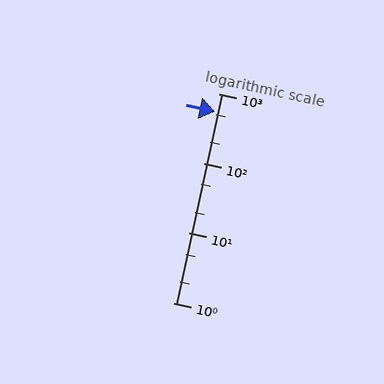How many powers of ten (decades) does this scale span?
The scale spans 3 decades, from 1 to 1000.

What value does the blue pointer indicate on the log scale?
The pointer indicates approximately 550.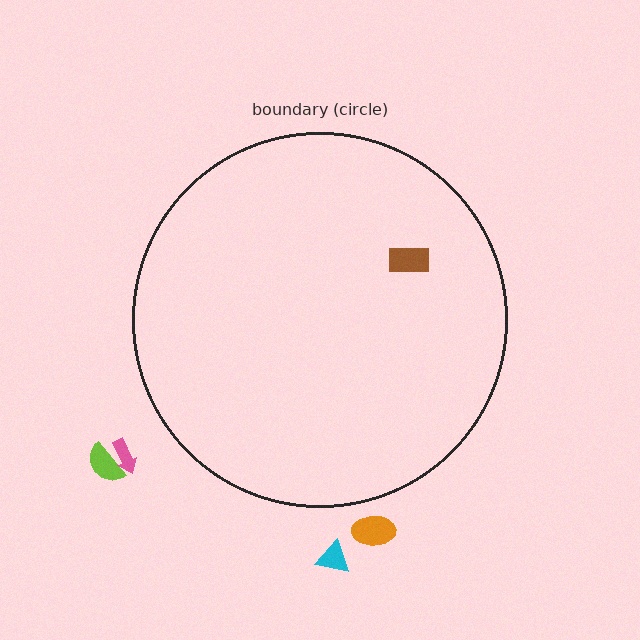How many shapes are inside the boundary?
1 inside, 4 outside.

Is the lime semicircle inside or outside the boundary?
Outside.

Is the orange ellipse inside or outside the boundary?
Outside.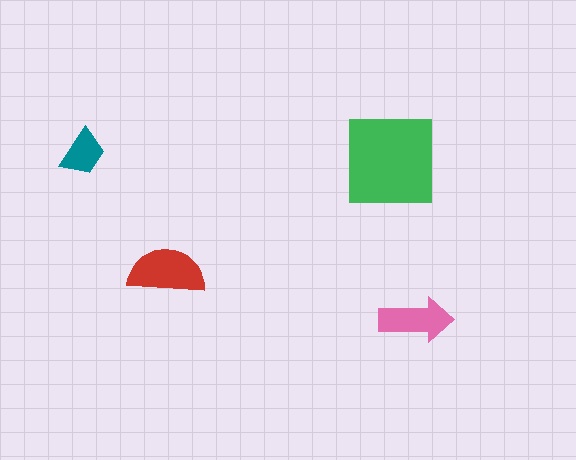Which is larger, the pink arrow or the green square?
The green square.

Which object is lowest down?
The pink arrow is bottommost.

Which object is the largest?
The green square.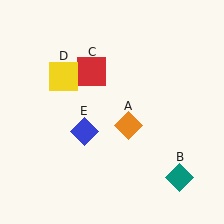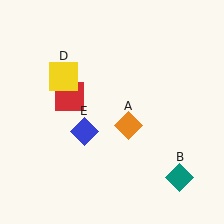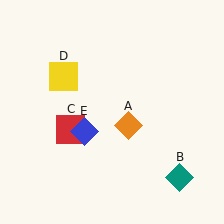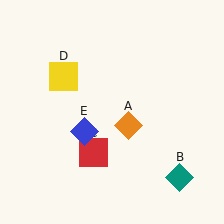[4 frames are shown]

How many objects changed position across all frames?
1 object changed position: red square (object C).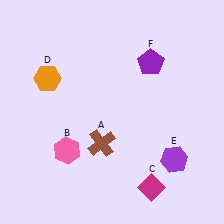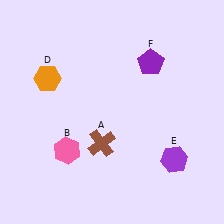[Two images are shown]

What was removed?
The magenta diamond (C) was removed in Image 2.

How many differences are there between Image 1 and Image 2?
There is 1 difference between the two images.